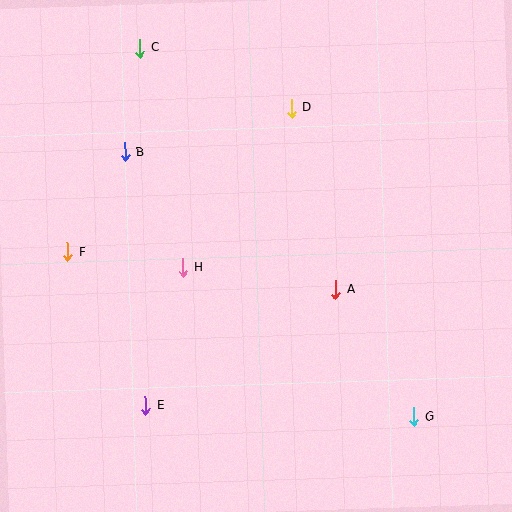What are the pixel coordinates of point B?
Point B is at (125, 152).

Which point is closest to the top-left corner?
Point C is closest to the top-left corner.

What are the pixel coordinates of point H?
Point H is at (183, 268).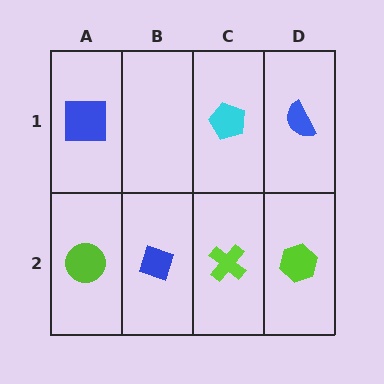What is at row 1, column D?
A blue semicircle.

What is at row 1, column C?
A cyan pentagon.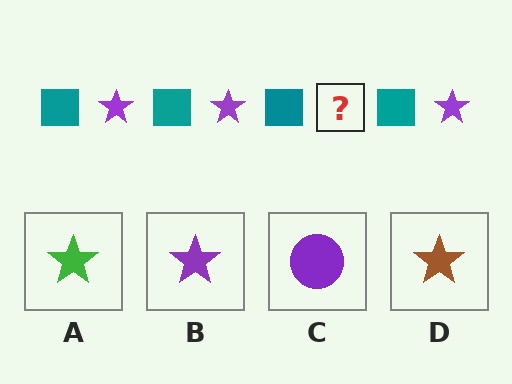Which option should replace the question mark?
Option B.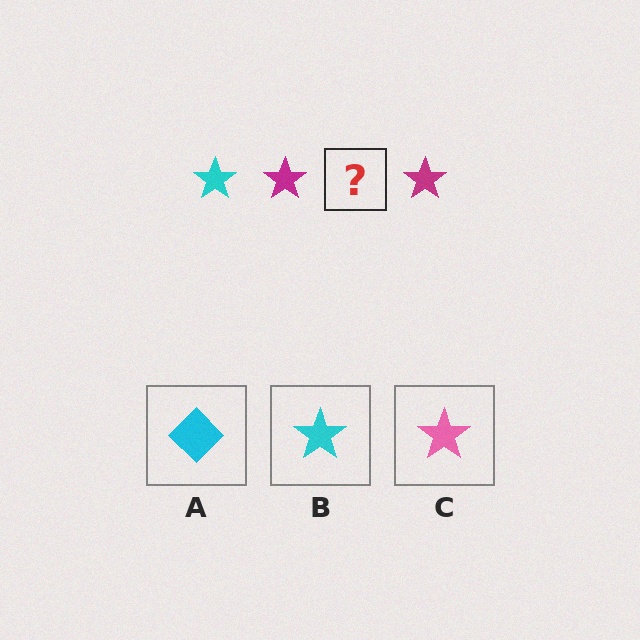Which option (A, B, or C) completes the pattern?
B.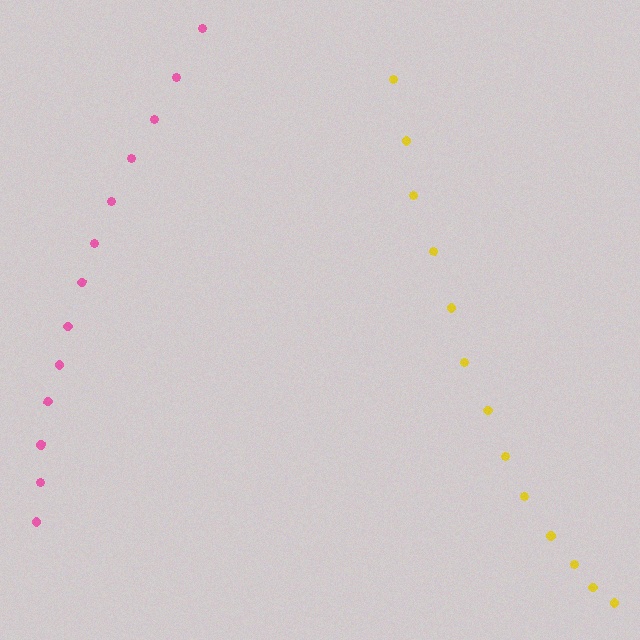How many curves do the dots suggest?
There are 2 distinct paths.